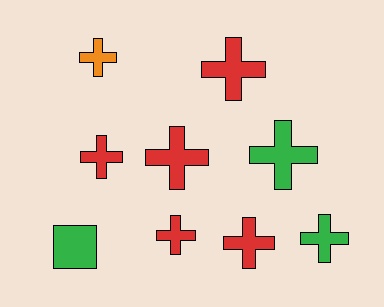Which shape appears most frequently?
Cross, with 8 objects.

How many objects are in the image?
There are 9 objects.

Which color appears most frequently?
Red, with 5 objects.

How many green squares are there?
There is 1 green square.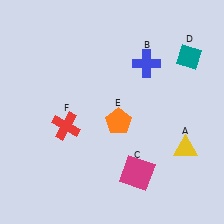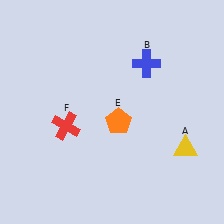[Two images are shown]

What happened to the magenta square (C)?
The magenta square (C) was removed in Image 2. It was in the bottom-right area of Image 1.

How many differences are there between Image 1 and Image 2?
There are 2 differences between the two images.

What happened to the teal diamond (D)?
The teal diamond (D) was removed in Image 2. It was in the top-right area of Image 1.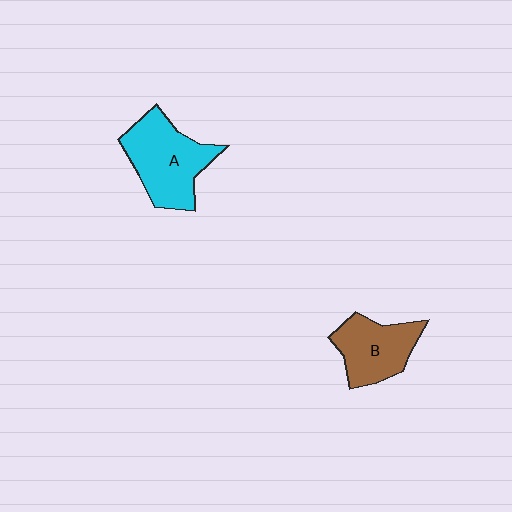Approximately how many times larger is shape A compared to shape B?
Approximately 1.3 times.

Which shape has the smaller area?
Shape B (brown).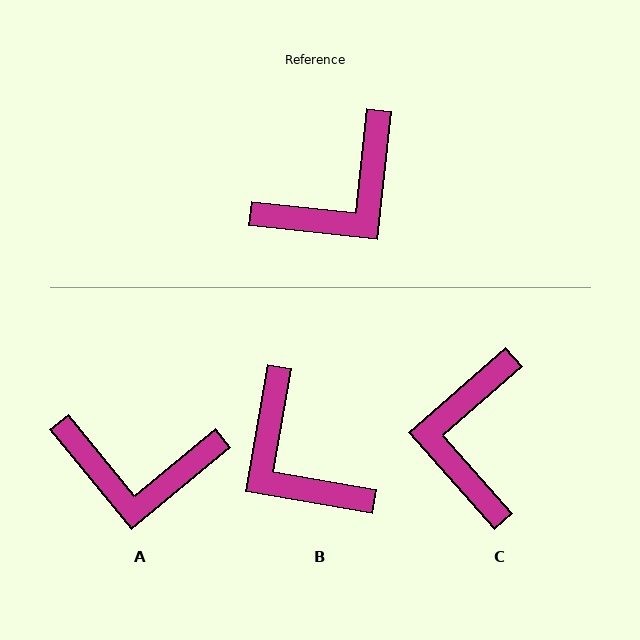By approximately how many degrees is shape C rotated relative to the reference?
Approximately 132 degrees clockwise.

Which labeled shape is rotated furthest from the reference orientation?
C, about 132 degrees away.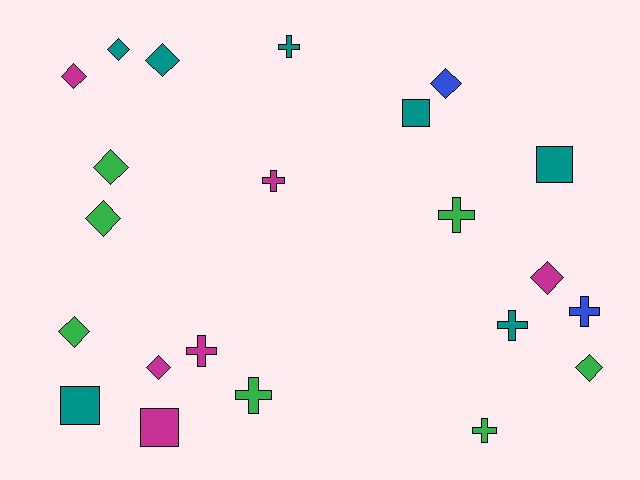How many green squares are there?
There are no green squares.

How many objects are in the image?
There are 22 objects.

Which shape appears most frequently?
Diamond, with 10 objects.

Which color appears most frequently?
Teal, with 7 objects.